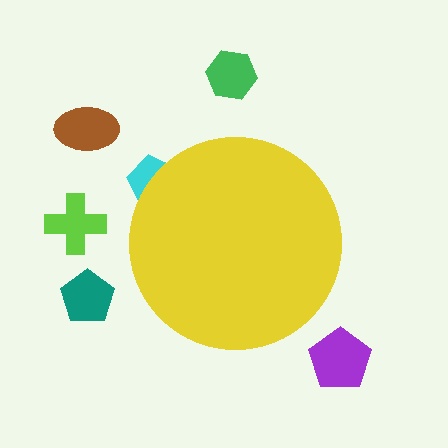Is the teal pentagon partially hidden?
No, the teal pentagon is fully visible.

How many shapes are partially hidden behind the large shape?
1 shape is partially hidden.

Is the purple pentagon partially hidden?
No, the purple pentagon is fully visible.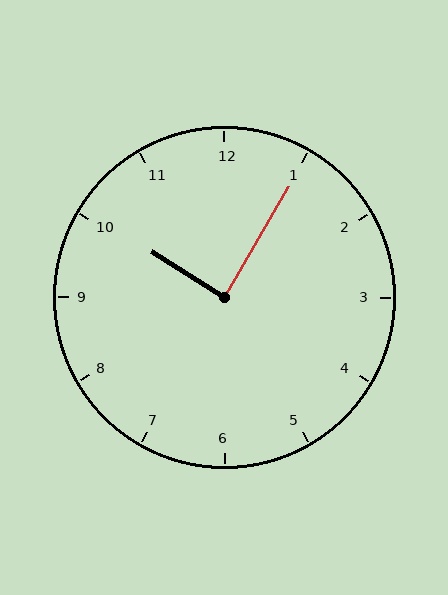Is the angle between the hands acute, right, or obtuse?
It is right.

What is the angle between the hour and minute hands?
Approximately 88 degrees.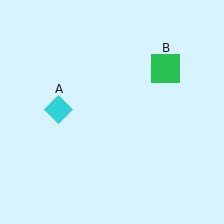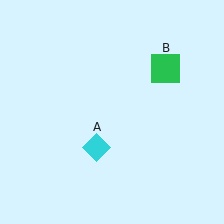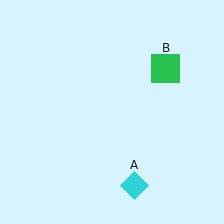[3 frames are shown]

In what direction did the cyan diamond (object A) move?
The cyan diamond (object A) moved down and to the right.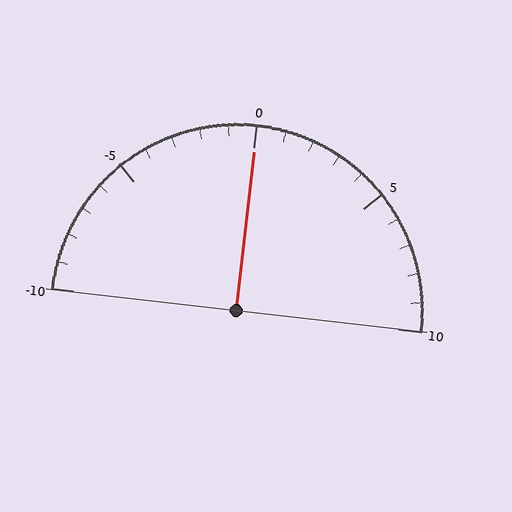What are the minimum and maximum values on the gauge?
The gauge ranges from -10 to 10.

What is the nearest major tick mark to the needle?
The nearest major tick mark is 0.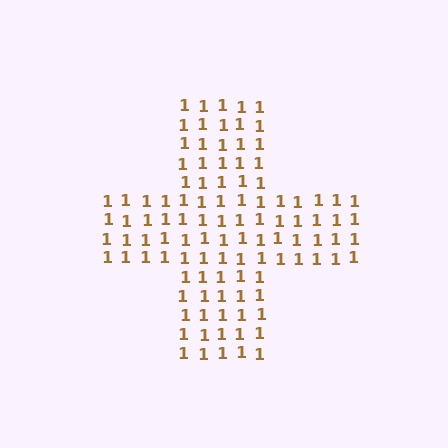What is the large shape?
The large shape is a cross.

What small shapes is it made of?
It is made of small digit 1's.